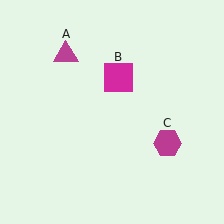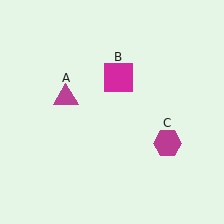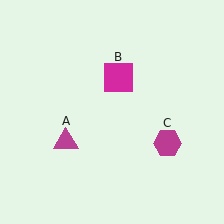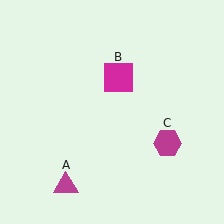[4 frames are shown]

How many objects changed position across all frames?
1 object changed position: magenta triangle (object A).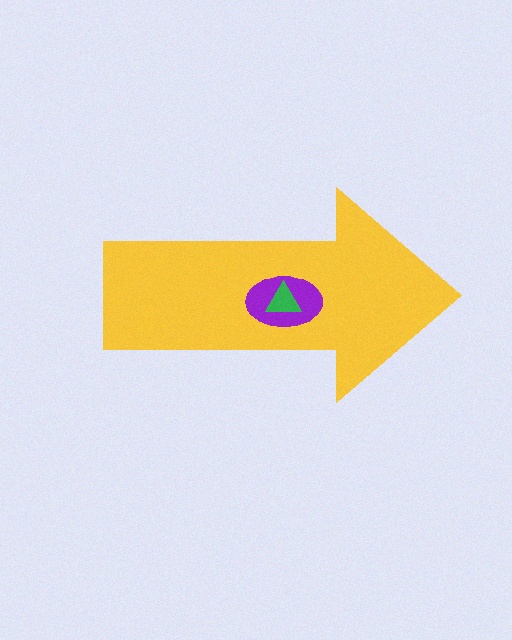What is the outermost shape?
The yellow arrow.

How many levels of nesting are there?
3.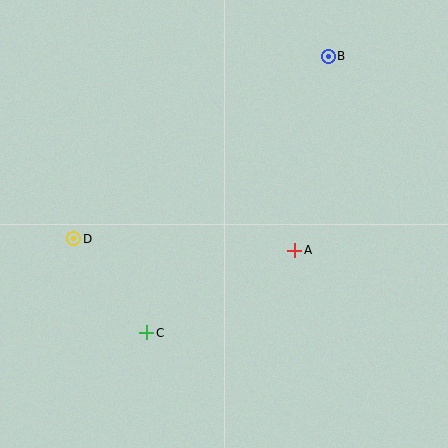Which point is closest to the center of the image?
Point A at (295, 250) is closest to the center.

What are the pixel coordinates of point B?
Point B is at (328, 56).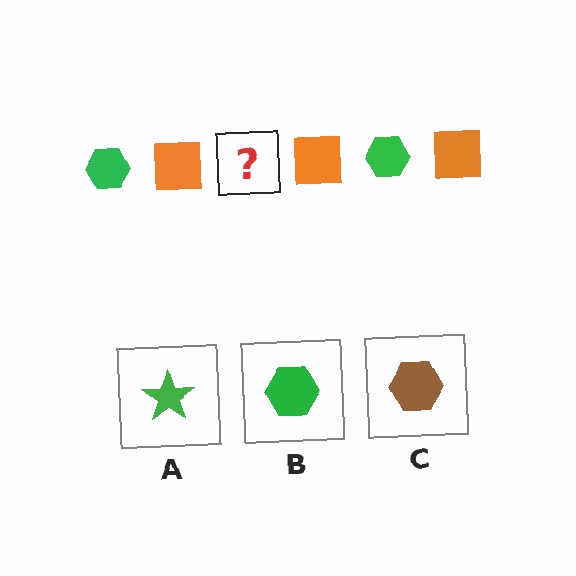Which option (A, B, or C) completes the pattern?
B.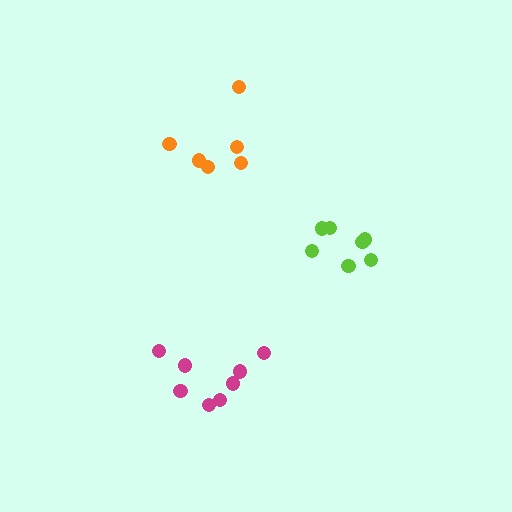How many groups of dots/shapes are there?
There are 3 groups.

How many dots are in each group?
Group 1: 7 dots, Group 2: 8 dots, Group 3: 6 dots (21 total).